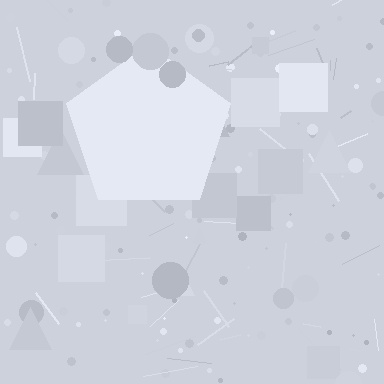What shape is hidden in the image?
A pentagon is hidden in the image.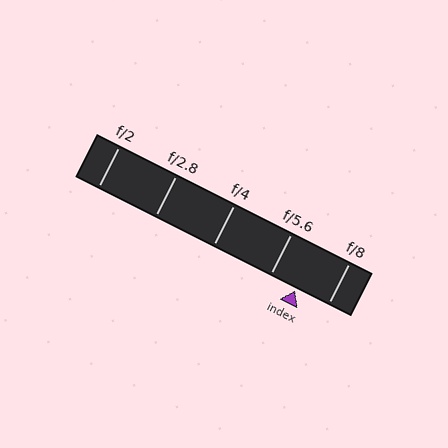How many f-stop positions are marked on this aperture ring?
There are 5 f-stop positions marked.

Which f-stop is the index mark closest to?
The index mark is closest to f/5.6.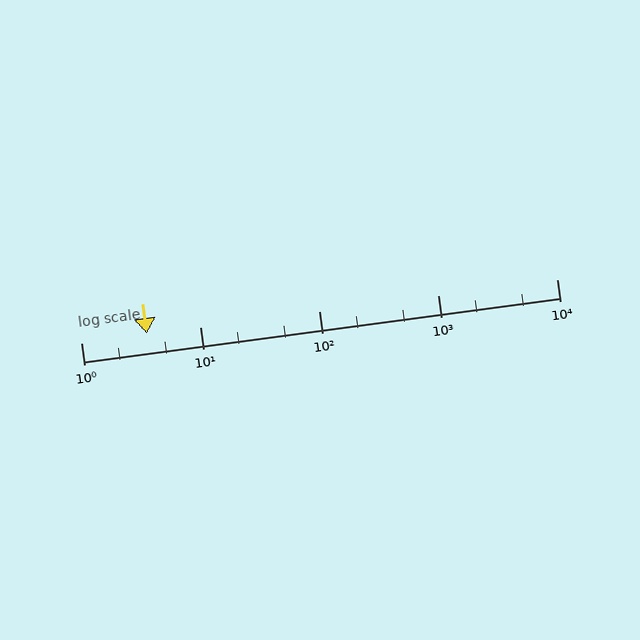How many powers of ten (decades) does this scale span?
The scale spans 4 decades, from 1 to 10000.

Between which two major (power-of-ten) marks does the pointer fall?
The pointer is between 1 and 10.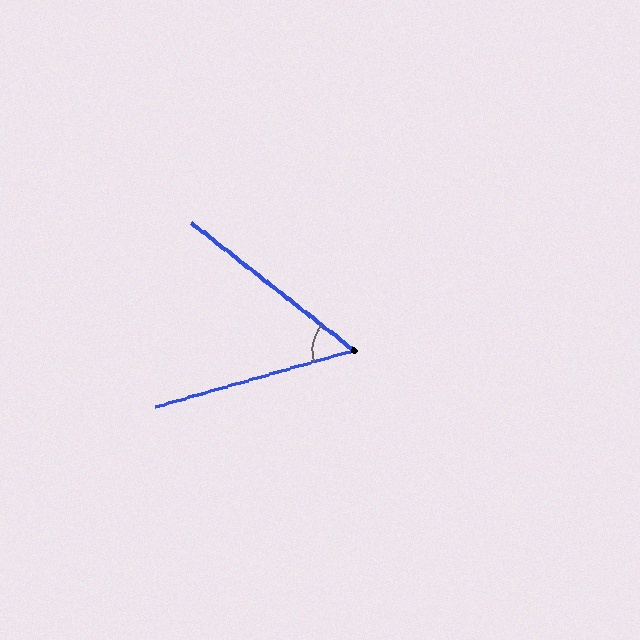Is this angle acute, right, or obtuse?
It is acute.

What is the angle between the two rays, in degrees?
Approximately 54 degrees.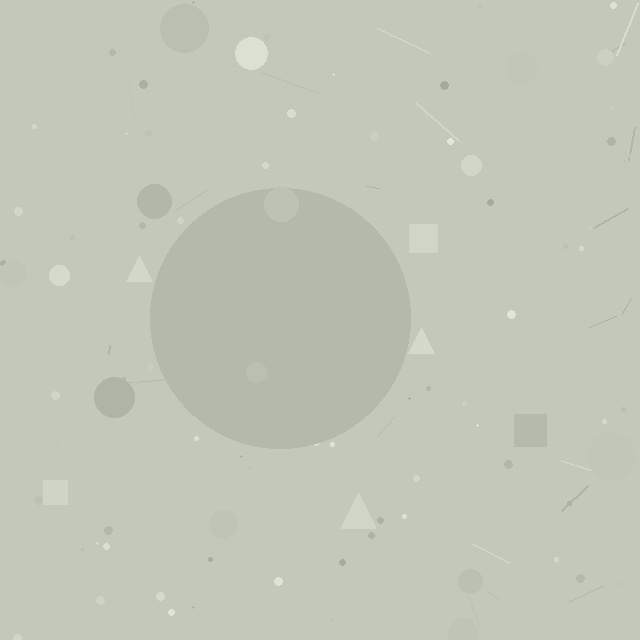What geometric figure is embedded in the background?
A circle is embedded in the background.